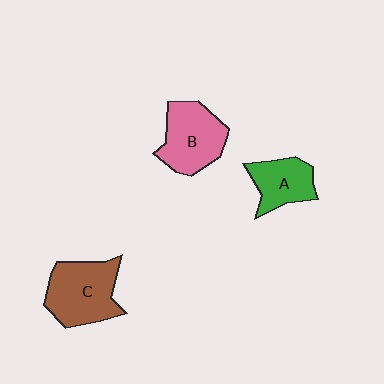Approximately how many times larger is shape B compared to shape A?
Approximately 1.4 times.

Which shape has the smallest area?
Shape A (green).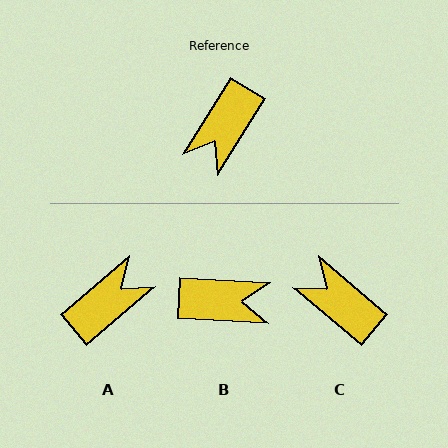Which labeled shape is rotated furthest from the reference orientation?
A, about 162 degrees away.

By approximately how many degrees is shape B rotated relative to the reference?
Approximately 119 degrees counter-clockwise.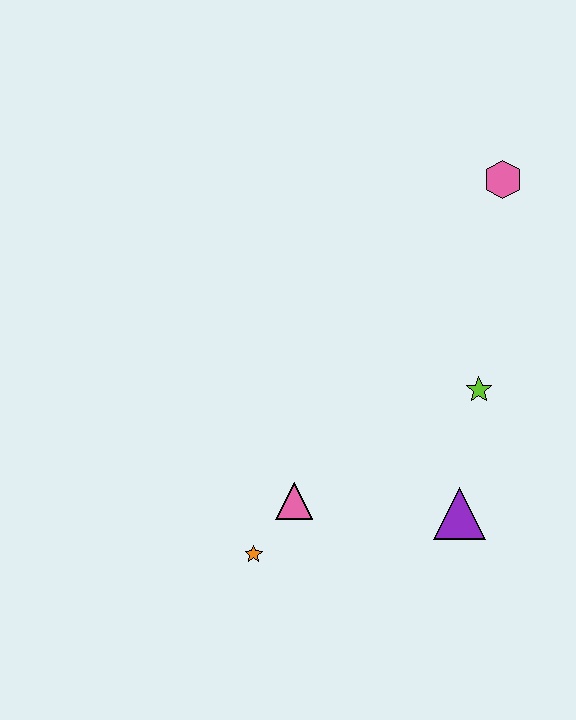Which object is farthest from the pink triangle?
The pink hexagon is farthest from the pink triangle.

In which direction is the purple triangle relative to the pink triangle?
The purple triangle is to the right of the pink triangle.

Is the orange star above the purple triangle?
No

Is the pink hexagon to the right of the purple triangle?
Yes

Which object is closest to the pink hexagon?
The lime star is closest to the pink hexagon.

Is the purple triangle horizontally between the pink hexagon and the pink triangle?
Yes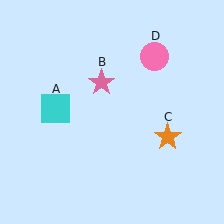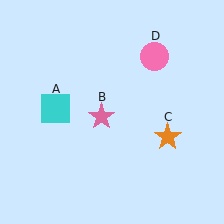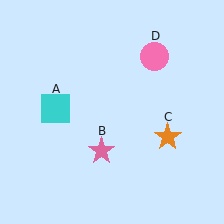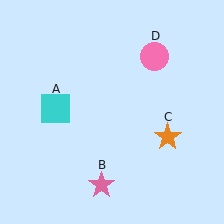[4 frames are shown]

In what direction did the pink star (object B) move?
The pink star (object B) moved down.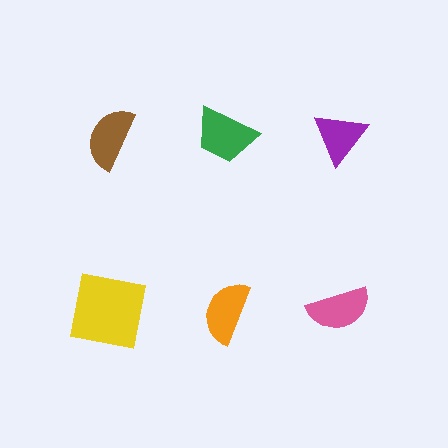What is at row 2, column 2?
An orange semicircle.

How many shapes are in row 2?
3 shapes.